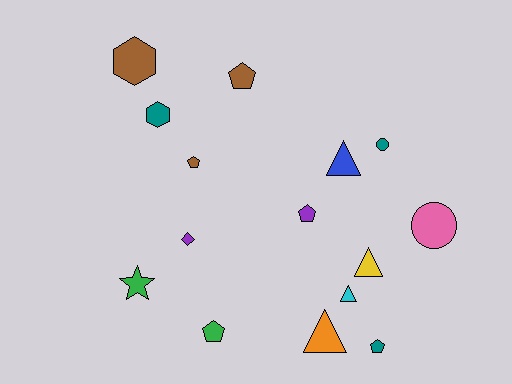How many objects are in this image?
There are 15 objects.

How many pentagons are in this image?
There are 5 pentagons.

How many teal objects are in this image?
There are 3 teal objects.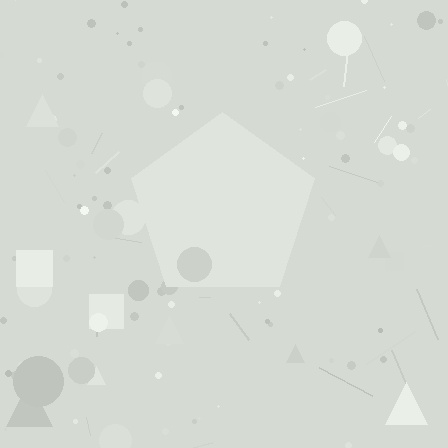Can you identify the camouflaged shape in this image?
The camouflaged shape is a pentagon.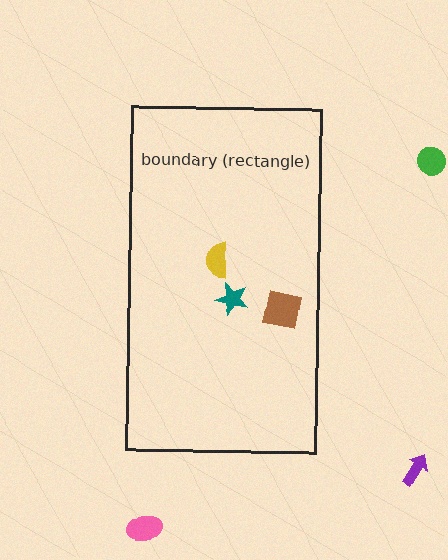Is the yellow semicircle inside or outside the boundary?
Inside.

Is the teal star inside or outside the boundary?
Inside.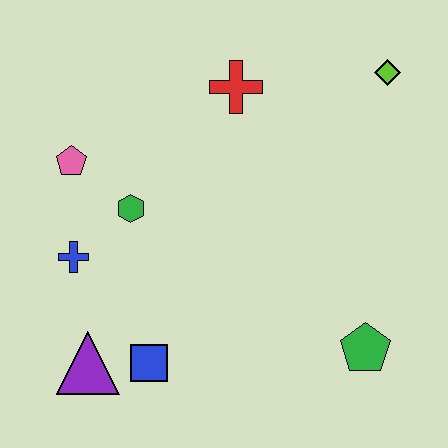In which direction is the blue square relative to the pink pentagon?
The blue square is below the pink pentagon.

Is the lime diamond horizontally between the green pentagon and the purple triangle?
No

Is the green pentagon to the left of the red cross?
No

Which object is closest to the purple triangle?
The blue square is closest to the purple triangle.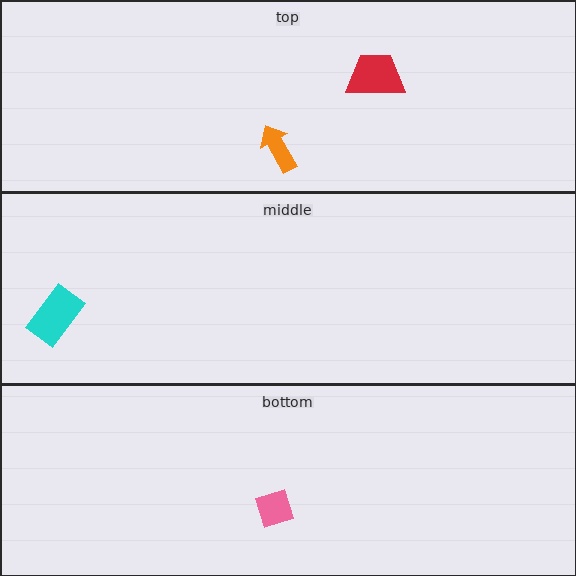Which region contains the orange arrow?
The top region.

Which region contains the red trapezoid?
The top region.